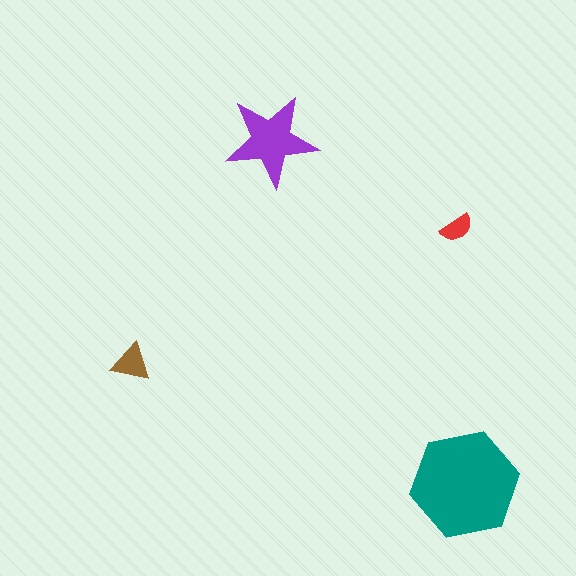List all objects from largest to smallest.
The teal hexagon, the purple star, the brown triangle, the red semicircle.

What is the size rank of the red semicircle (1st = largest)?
4th.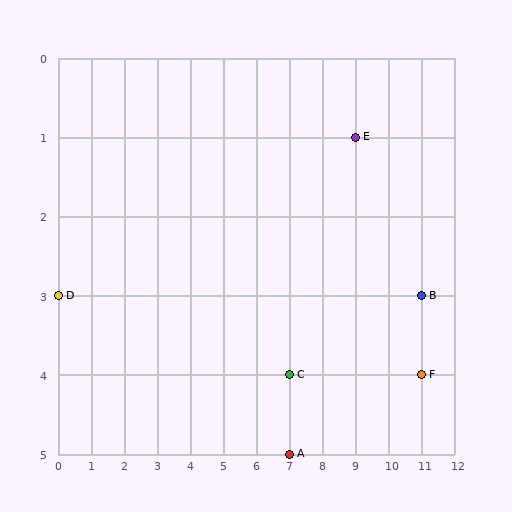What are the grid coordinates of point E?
Point E is at grid coordinates (9, 1).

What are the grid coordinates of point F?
Point F is at grid coordinates (11, 4).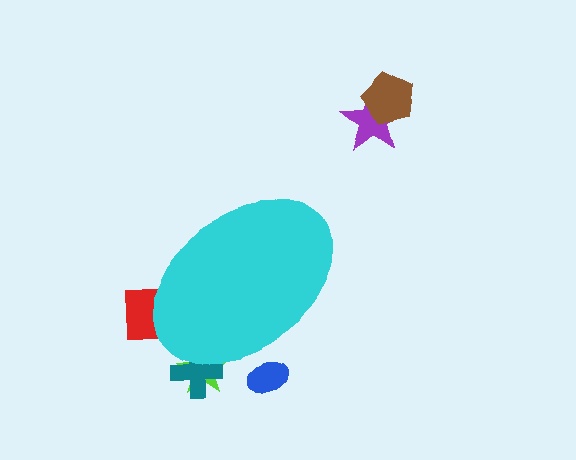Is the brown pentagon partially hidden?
No, the brown pentagon is fully visible.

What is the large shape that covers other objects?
A cyan ellipse.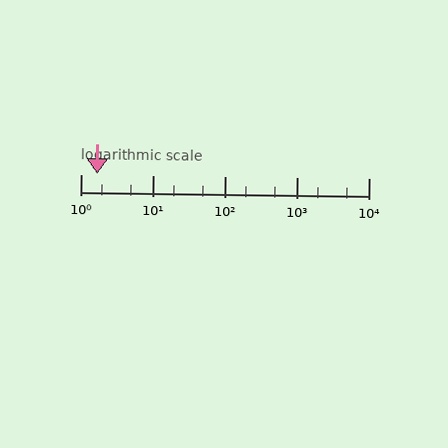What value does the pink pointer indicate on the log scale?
The pointer indicates approximately 1.7.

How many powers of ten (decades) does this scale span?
The scale spans 4 decades, from 1 to 10000.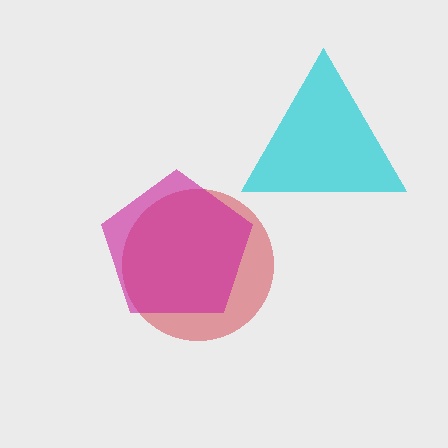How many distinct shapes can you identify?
There are 3 distinct shapes: a cyan triangle, a red circle, a magenta pentagon.